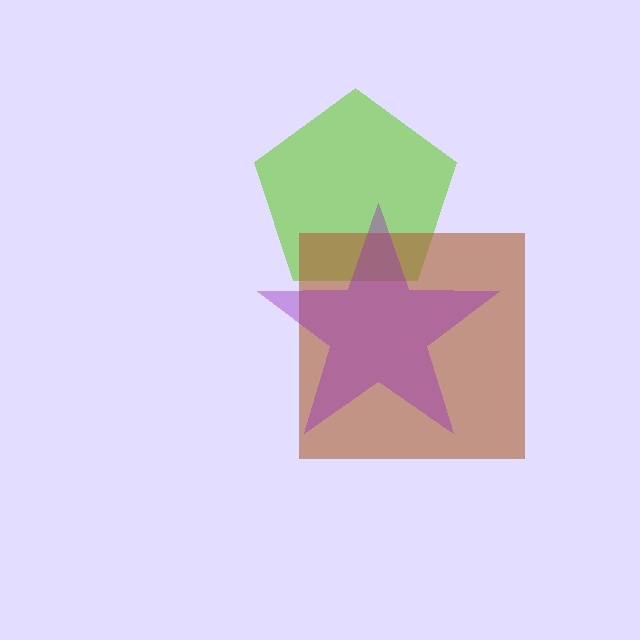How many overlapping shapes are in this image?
There are 3 overlapping shapes in the image.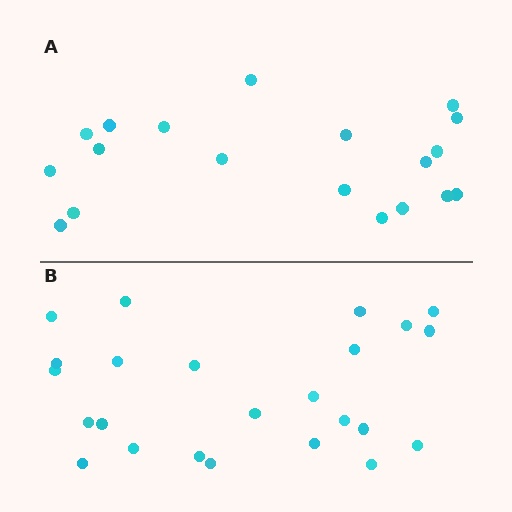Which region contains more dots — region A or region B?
Region B (the bottom region) has more dots.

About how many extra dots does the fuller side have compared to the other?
Region B has about 5 more dots than region A.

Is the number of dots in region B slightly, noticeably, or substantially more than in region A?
Region B has noticeably more, but not dramatically so. The ratio is roughly 1.3 to 1.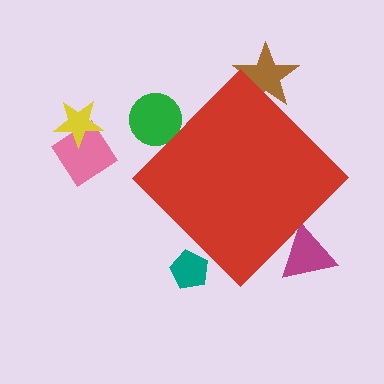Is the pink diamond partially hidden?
No, the pink diamond is fully visible.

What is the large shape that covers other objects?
A red diamond.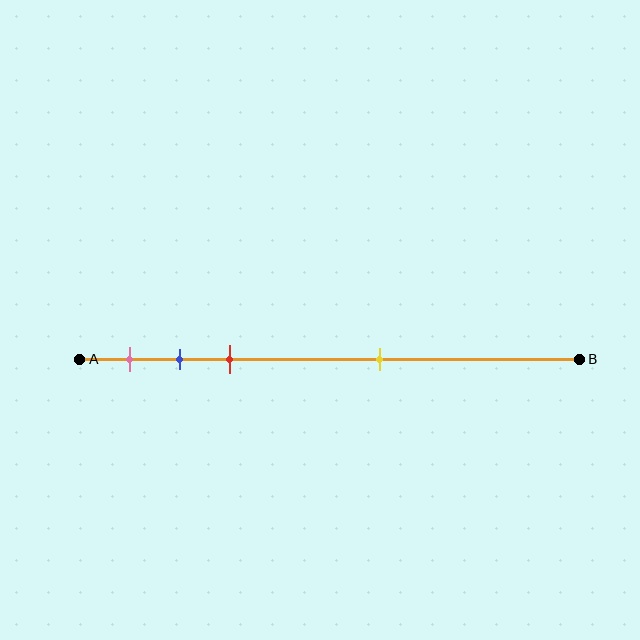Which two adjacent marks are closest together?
The blue and red marks are the closest adjacent pair.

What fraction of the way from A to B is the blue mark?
The blue mark is approximately 20% (0.2) of the way from A to B.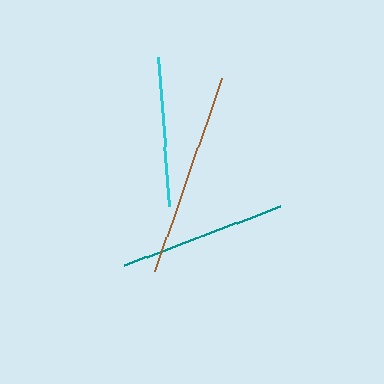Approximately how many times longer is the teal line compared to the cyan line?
The teal line is approximately 1.1 times the length of the cyan line.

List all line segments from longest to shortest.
From longest to shortest: brown, teal, cyan.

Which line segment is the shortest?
The cyan line is the shortest at approximately 150 pixels.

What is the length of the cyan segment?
The cyan segment is approximately 150 pixels long.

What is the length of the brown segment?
The brown segment is approximately 204 pixels long.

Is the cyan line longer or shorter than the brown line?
The brown line is longer than the cyan line.